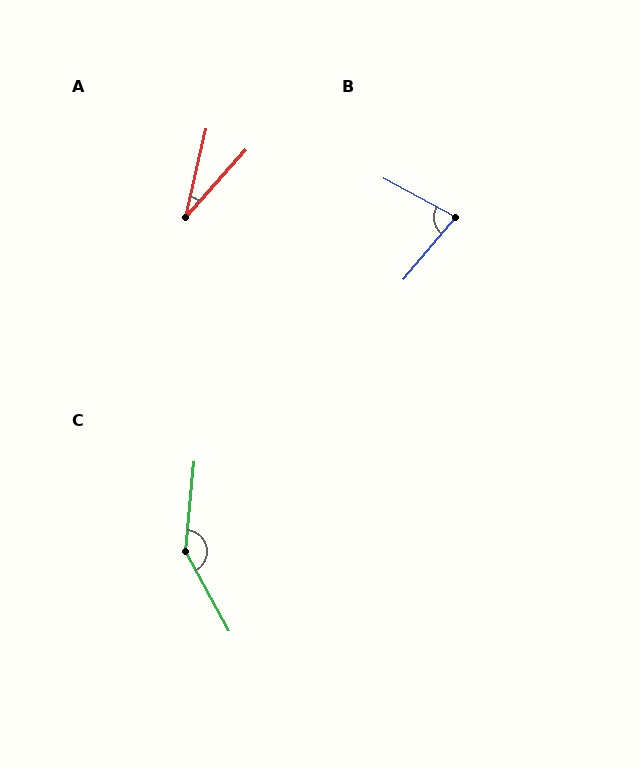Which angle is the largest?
C, at approximately 146 degrees.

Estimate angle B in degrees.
Approximately 78 degrees.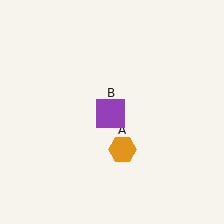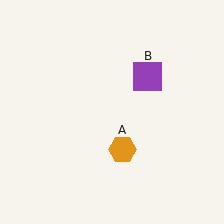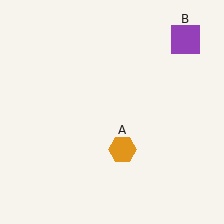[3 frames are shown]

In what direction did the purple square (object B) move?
The purple square (object B) moved up and to the right.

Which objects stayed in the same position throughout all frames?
Orange hexagon (object A) remained stationary.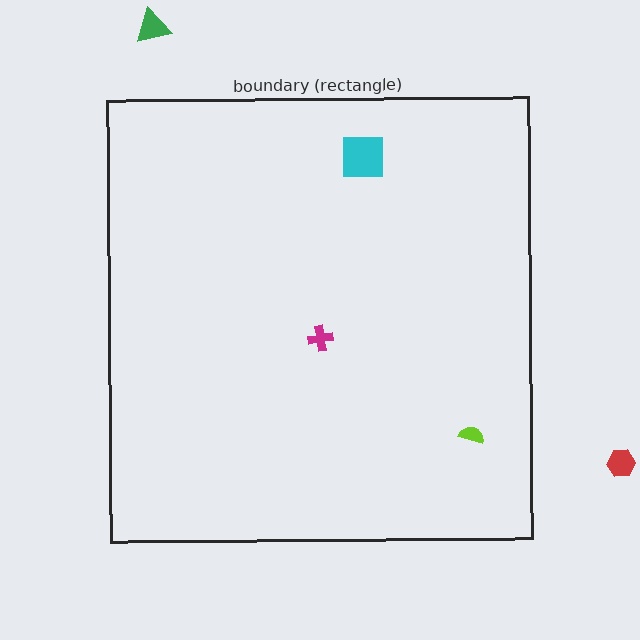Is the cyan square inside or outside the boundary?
Inside.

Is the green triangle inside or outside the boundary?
Outside.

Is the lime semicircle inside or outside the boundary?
Inside.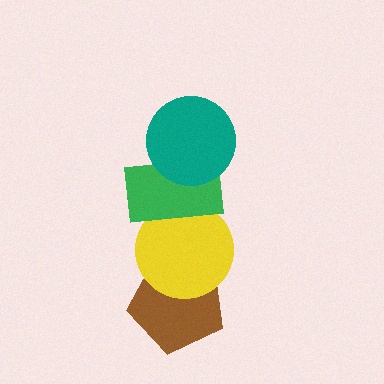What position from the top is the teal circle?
The teal circle is 1st from the top.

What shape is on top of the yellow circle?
The green rectangle is on top of the yellow circle.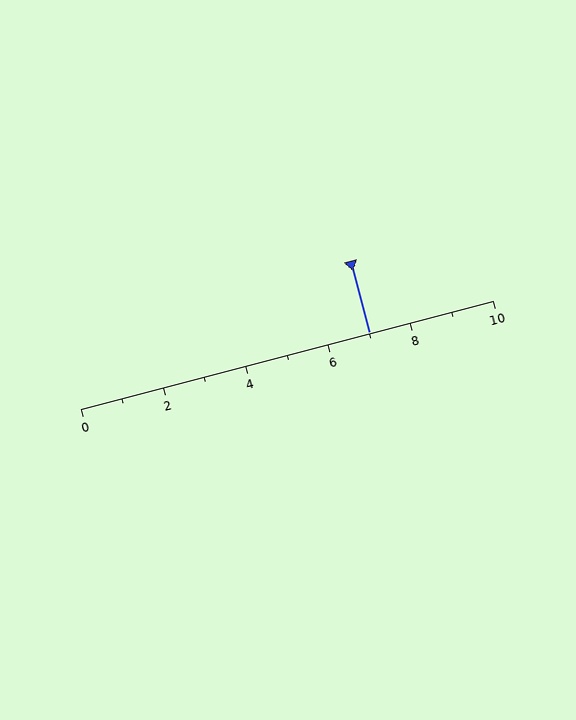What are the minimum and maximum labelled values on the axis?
The axis runs from 0 to 10.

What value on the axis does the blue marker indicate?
The marker indicates approximately 7.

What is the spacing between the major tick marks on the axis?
The major ticks are spaced 2 apart.